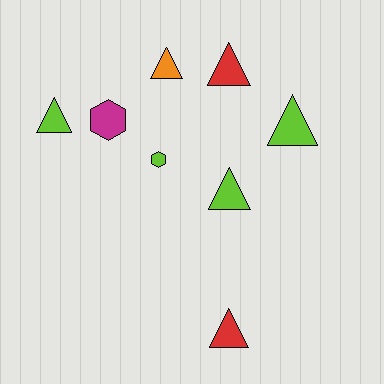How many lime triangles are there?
There are 3 lime triangles.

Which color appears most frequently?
Lime, with 4 objects.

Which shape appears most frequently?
Triangle, with 6 objects.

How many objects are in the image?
There are 8 objects.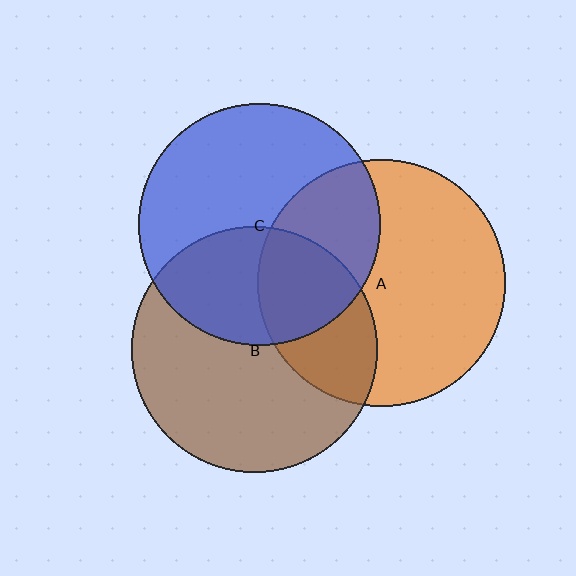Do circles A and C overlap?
Yes.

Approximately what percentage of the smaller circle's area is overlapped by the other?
Approximately 35%.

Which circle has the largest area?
Circle A (orange).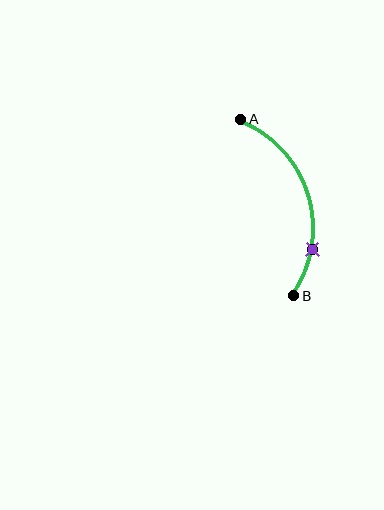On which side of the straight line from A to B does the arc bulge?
The arc bulges to the right of the straight line connecting A and B.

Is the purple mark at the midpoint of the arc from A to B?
No. The purple mark lies on the arc but is closer to endpoint B. The arc midpoint would be at the point on the curve equidistant along the arc from both A and B.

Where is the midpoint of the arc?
The arc midpoint is the point on the curve farthest from the straight line joining A and B. It sits to the right of that line.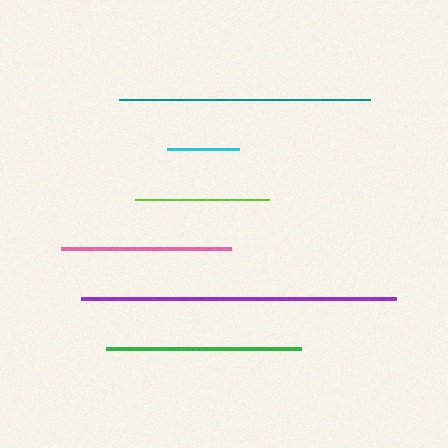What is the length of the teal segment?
The teal segment is approximately 252 pixels long.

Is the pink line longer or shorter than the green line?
The green line is longer than the pink line.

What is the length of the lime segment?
The lime segment is approximately 134 pixels long.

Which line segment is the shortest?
The cyan line is the shortest at approximately 73 pixels.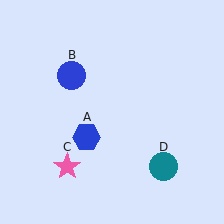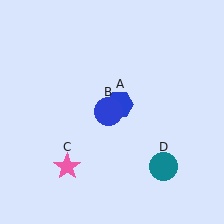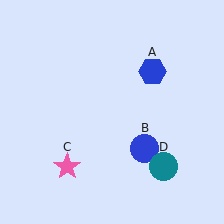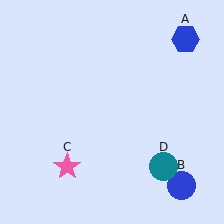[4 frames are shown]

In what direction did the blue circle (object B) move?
The blue circle (object B) moved down and to the right.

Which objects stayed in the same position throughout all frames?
Pink star (object C) and teal circle (object D) remained stationary.